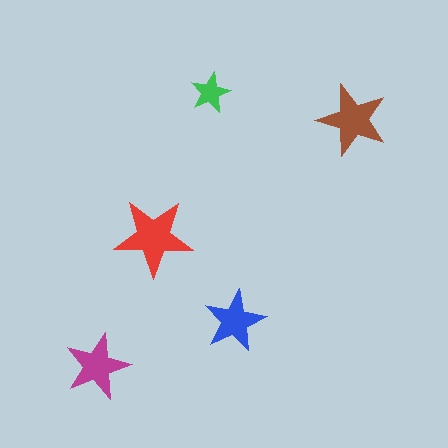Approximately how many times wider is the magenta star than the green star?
About 1.5 times wider.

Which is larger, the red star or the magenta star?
The red one.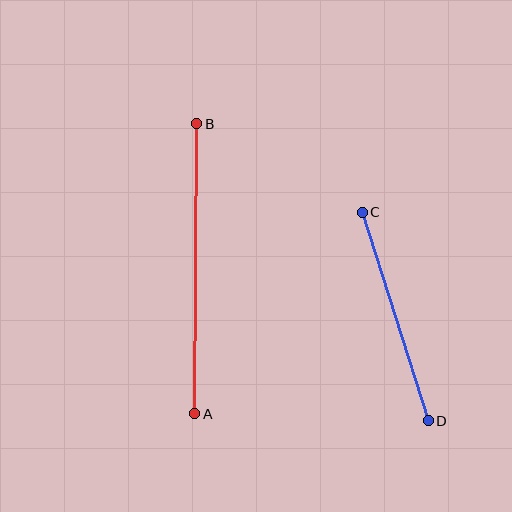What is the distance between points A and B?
The distance is approximately 290 pixels.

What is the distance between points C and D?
The distance is approximately 219 pixels.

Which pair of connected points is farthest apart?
Points A and B are farthest apart.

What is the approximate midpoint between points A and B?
The midpoint is at approximately (196, 269) pixels.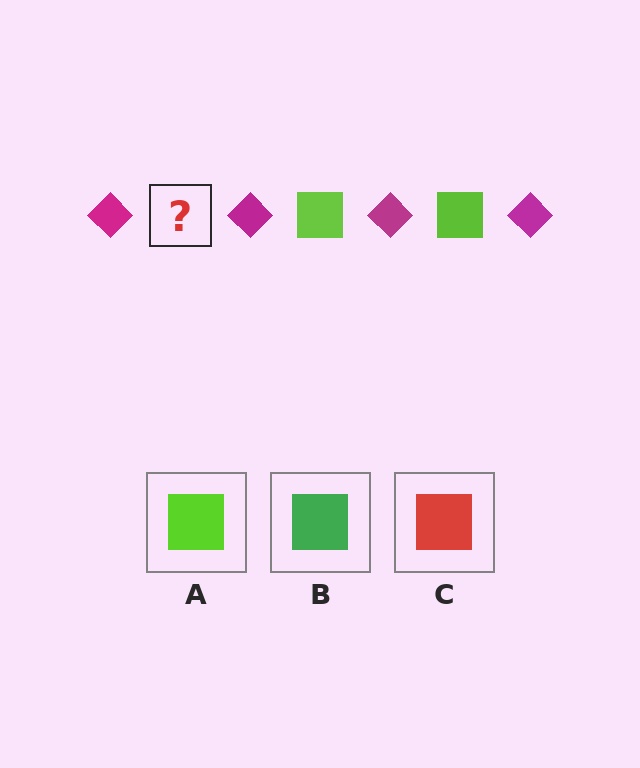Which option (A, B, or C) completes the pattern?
A.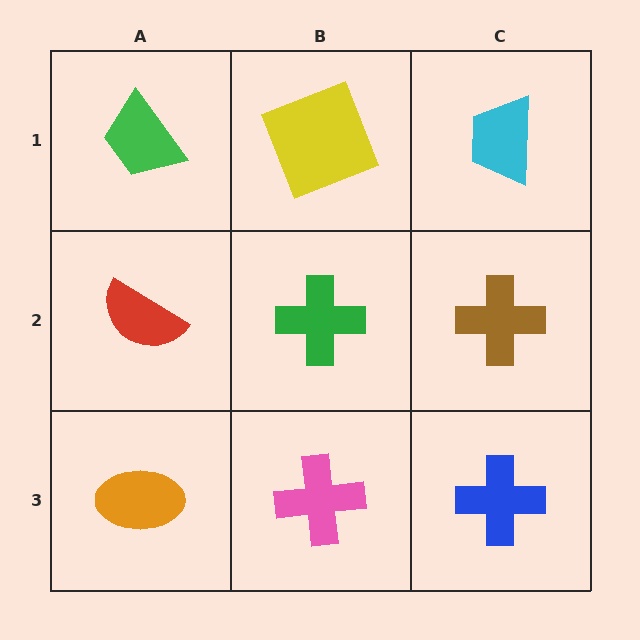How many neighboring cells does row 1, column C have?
2.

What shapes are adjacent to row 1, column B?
A green cross (row 2, column B), a green trapezoid (row 1, column A), a cyan trapezoid (row 1, column C).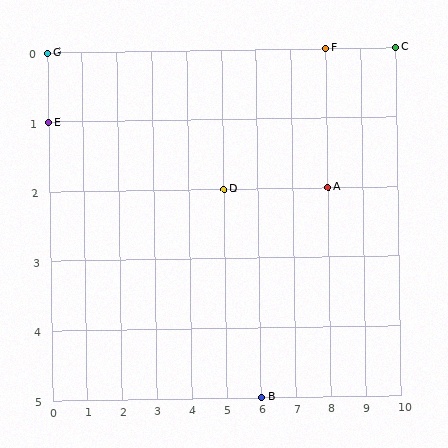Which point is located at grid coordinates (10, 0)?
Point C is at (10, 0).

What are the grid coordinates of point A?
Point A is at grid coordinates (8, 2).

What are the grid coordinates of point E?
Point E is at grid coordinates (0, 1).